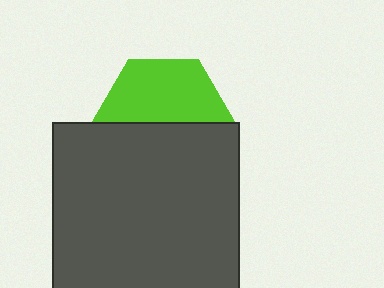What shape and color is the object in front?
The object in front is a dark gray square.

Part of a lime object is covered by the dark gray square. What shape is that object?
It is a hexagon.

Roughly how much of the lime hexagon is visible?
About half of it is visible (roughly 50%).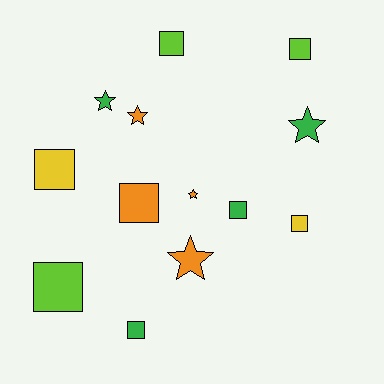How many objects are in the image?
There are 13 objects.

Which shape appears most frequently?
Square, with 8 objects.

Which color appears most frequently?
Green, with 4 objects.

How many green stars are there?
There are 2 green stars.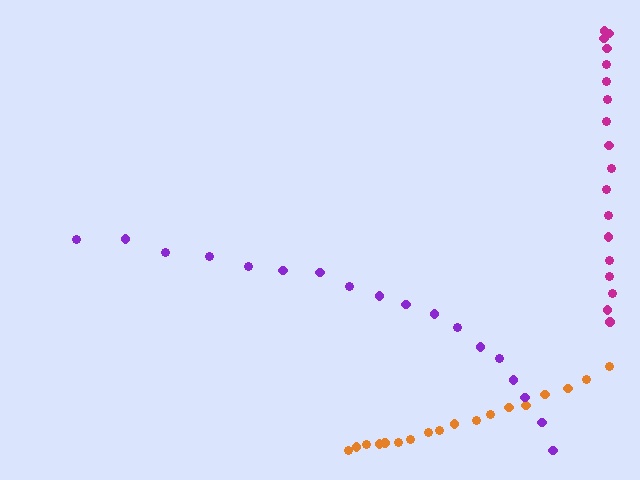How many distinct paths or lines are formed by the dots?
There are 3 distinct paths.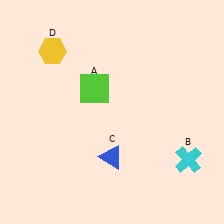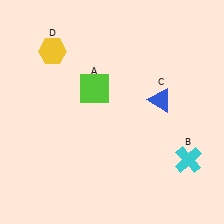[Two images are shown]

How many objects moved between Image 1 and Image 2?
1 object moved between the two images.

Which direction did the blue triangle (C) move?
The blue triangle (C) moved up.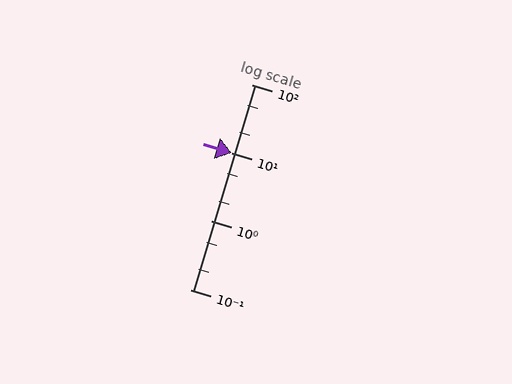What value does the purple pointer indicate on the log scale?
The pointer indicates approximately 9.8.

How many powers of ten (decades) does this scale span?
The scale spans 3 decades, from 0.1 to 100.